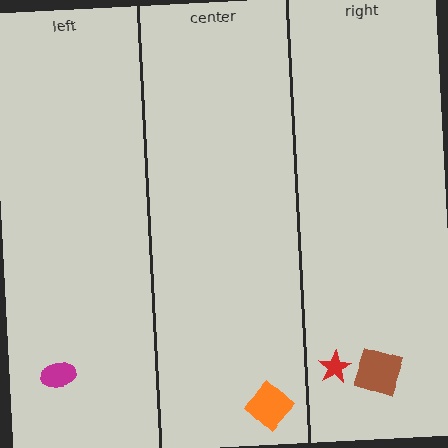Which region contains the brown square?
The right region.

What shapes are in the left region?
The magenta ellipse.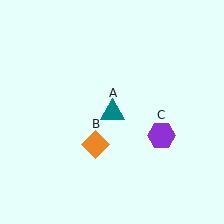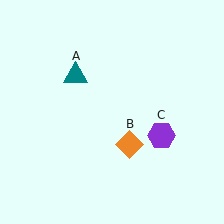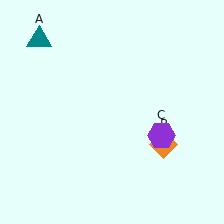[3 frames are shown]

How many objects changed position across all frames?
2 objects changed position: teal triangle (object A), orange diamond (object B).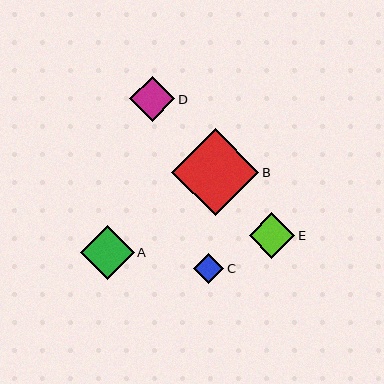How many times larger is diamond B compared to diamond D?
Diamond B is approximately 1.9 times the size of diamond D.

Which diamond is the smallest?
Diamond C is the smallest with a size of approximately 30 pixels.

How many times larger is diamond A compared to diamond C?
Diamond A is approximately 1.8 times the size of diamond C.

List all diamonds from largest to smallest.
From largest to smallest: B, A, E, D, C.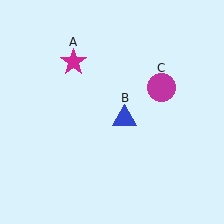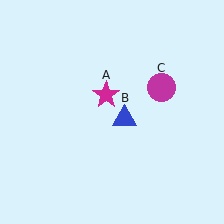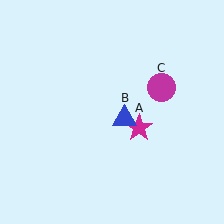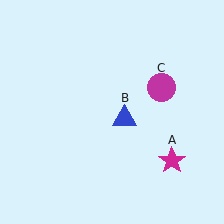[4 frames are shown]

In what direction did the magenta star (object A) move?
The magenta star (object A) moved down and to the right.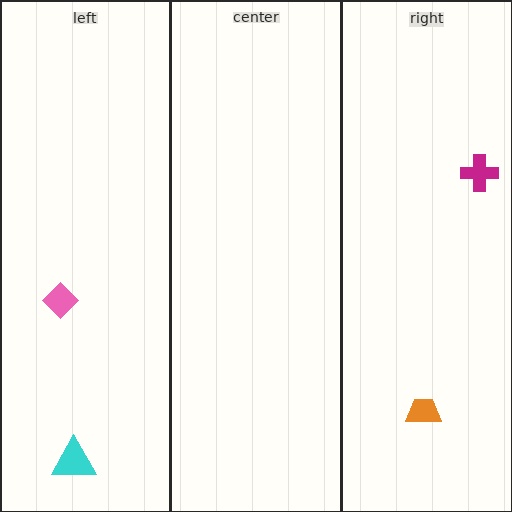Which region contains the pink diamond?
The left region.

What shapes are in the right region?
The orange trapezoid, the magenta cross.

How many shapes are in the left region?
2.